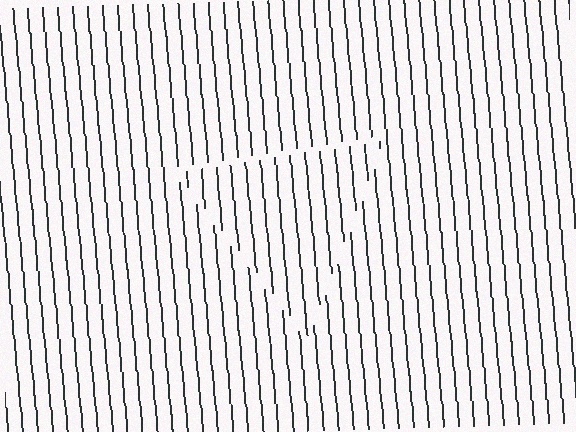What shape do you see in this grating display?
An illusory triangle. The interior of the shape contains the same grating, shifted by half a period — the contour is defined by the phase discontinuity where line-ends from the inner and outer gratings abut.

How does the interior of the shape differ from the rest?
The interior of the shape contains the same grating, shifted by half a period — the contour is defined by the phase discontinuity where line-ends from the inner and outer gratings abut.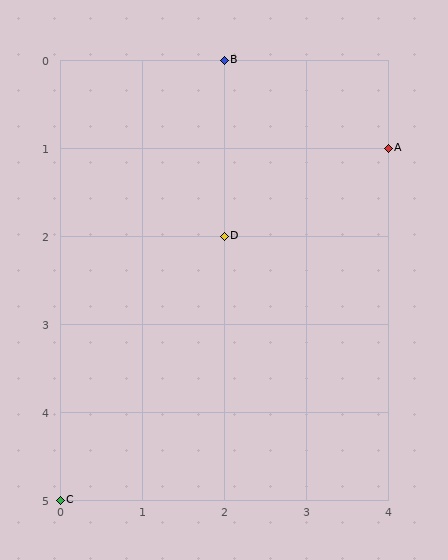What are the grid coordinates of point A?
Point A is at grid coordinates (4, 1).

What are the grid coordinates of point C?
Point C is at grid coordinates (0, 5).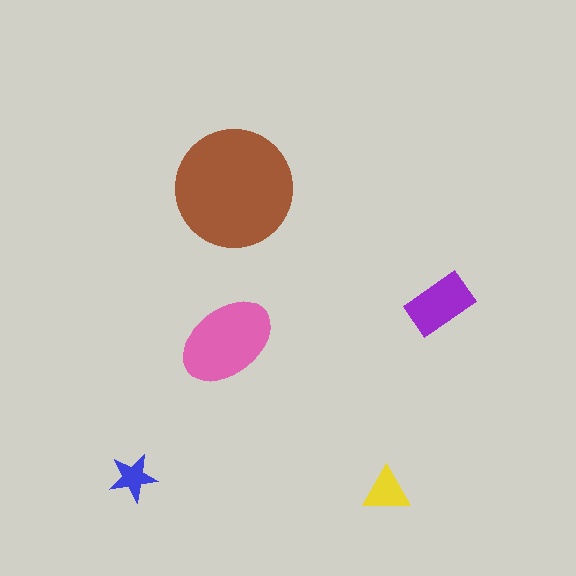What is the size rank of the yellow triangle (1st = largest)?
4th.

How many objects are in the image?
There are 5 objects in the image.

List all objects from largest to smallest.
The brown circle, the pink ellipse, the purple rectangle, the yellow triangle, the blue star.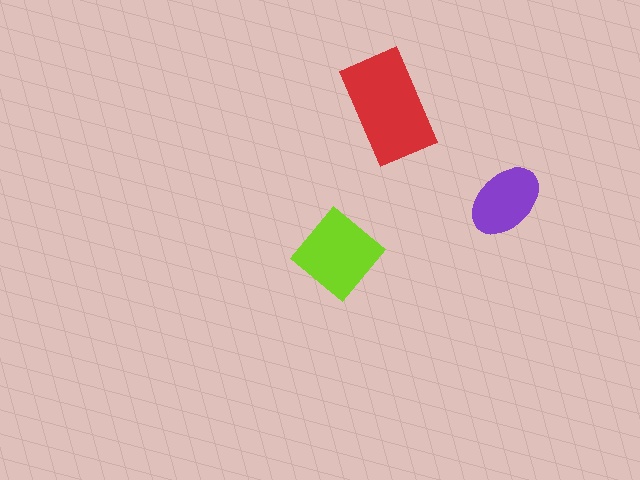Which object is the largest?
The red rectangle.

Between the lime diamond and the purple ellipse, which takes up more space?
The lime diamond.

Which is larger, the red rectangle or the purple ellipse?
The red rectangle.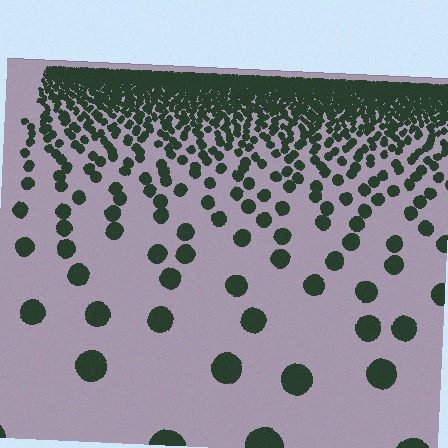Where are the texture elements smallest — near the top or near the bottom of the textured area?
Near the top.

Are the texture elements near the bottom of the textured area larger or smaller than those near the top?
Larger. Near the bottom, elements are closer to the viewer and appear at a bigger on-screen size.